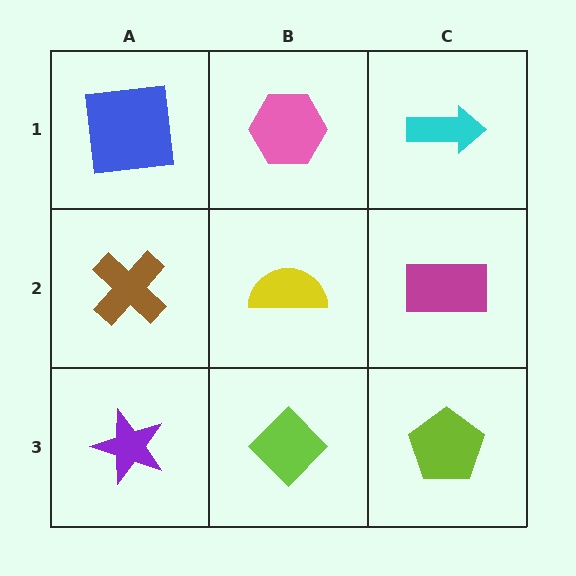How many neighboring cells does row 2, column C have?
3.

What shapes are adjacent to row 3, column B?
A yellow semicircle (row 2, column B), a purple star (row 3, column A), a lime pentagon (row 3, column C).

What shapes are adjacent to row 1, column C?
A magenta rectangle (row 2, column C), a pink hexagon (row 1, column B).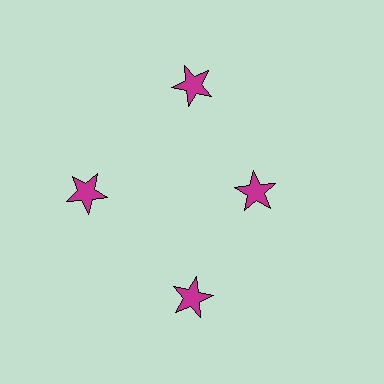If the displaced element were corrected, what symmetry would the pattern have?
It would have 4-fold rotational symmetry — the pattern would map onto itself every 90 degrees.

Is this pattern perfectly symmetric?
No. The 4 magenta stars are arranged in a ring, but one element near the 3 o'clock position is pulled inward toward the center, breaking the 4-fold rotational symmetry.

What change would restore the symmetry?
The symmetry would be restored by moving it outward, back onto the ring so that all 4 stars sit at equal angles and equal distance from the center.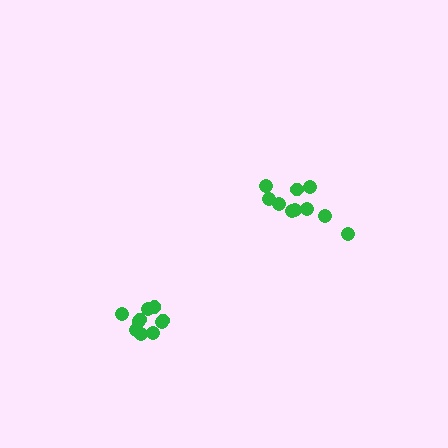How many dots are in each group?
Group 1: 10 dots, Group 2: 10 dots (20 total).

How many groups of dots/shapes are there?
There are 2 groups.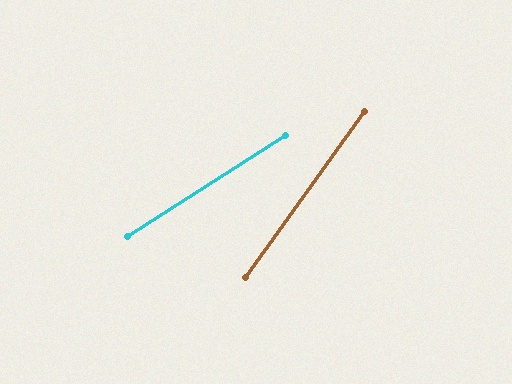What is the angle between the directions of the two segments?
Approximately 21 degrees.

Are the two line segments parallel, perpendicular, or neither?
Neither parallel nor perpendicular — they differ by about 21°.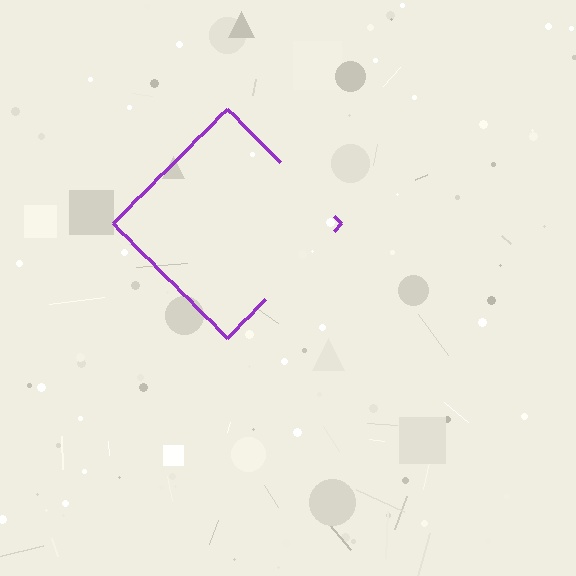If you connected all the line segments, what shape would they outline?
They would outline a diamond.